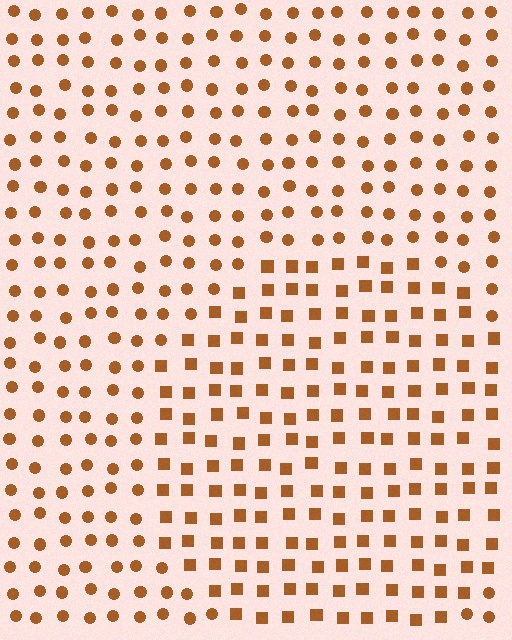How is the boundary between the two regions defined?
The boundary is defined by a change in element shape: squares inside vs. circles outside. All elements share the same color and spacing.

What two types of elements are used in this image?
The image uses squares inside the circle region and circles outside it.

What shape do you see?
I see a circle.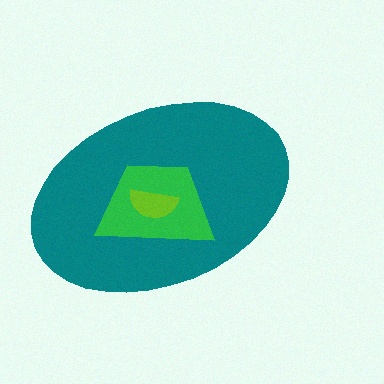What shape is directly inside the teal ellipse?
The green trapezoid.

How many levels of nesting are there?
3.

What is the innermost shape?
The lime semicircle.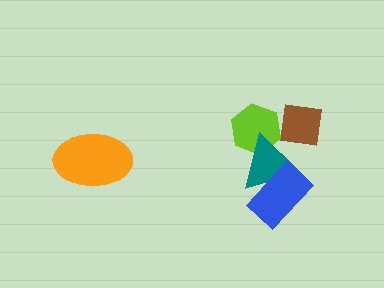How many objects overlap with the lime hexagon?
2 objects overlap with the lime hexagon.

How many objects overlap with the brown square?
2 objects overlap with the brown square.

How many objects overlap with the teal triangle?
3 objects overlap with the teal triangle.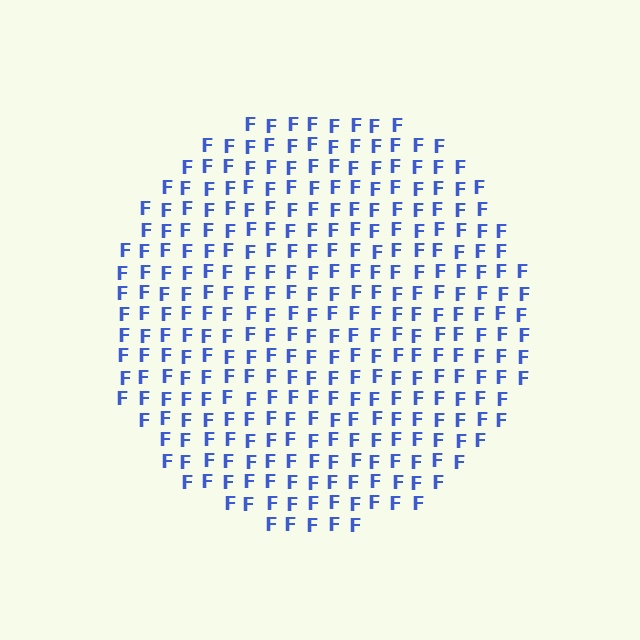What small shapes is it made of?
It is made of small letter F's.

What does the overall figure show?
The overall figure shows a circle.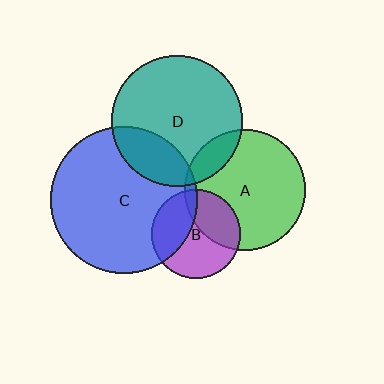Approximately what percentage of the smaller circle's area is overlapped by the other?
Approximately 5%.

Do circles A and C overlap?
Yes.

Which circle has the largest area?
Circle C (blue).